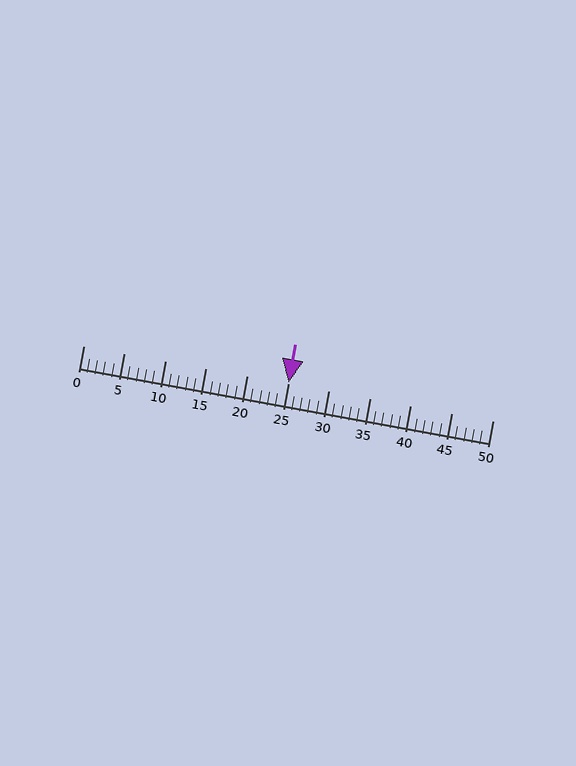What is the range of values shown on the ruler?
The ruler shows values from 0 to 50.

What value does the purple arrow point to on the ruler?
The purple arrow points to approximately 25.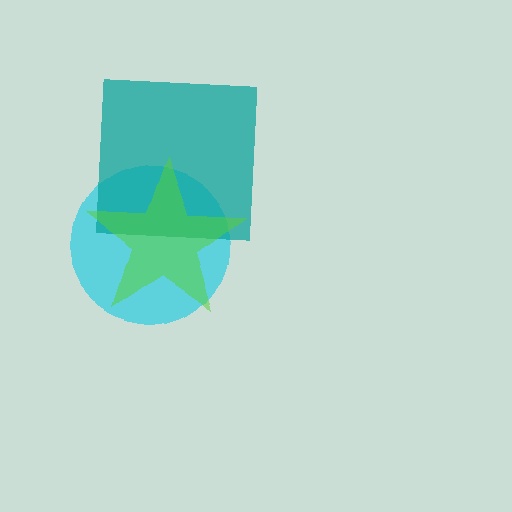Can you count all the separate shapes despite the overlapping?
Yes, there are 3 separate shapes.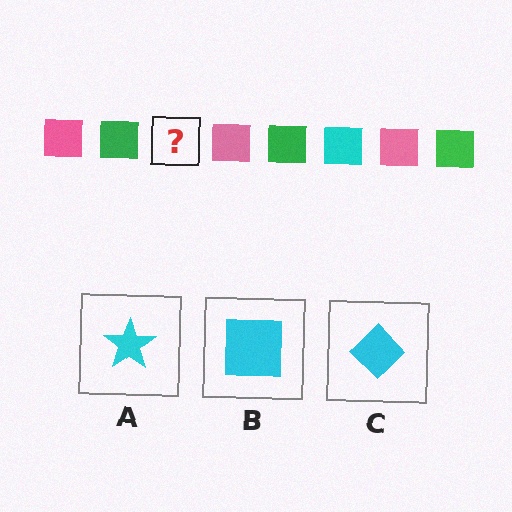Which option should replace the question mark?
Option B.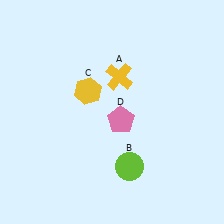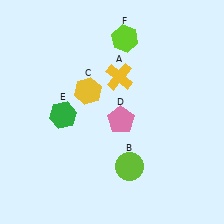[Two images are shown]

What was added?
A green hexagon (E), a lime hexagon (F) were added in Image 2.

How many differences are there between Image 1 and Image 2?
There are 2 differences between the two images.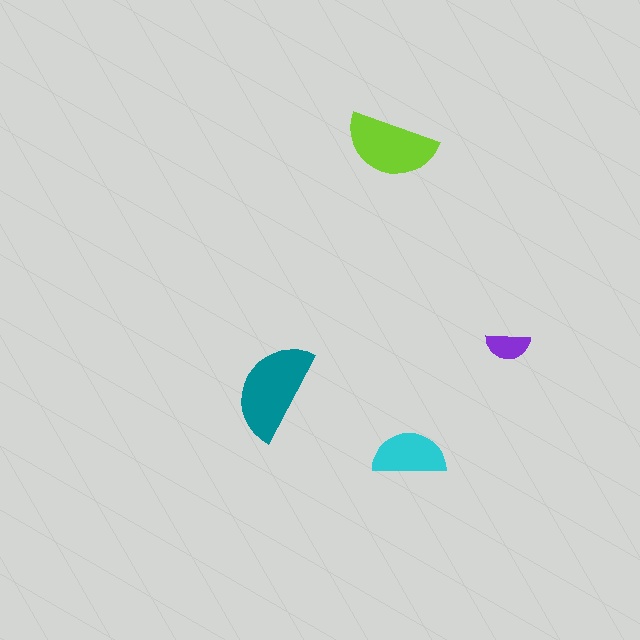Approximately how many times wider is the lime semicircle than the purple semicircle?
About 2 times wider.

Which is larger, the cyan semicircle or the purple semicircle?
The cyan one.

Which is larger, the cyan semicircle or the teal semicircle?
The teal one.